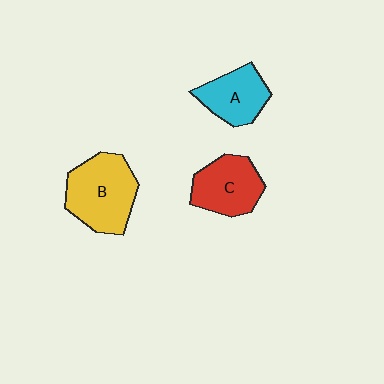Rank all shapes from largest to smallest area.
From largest to smallest: B (yellow), C (red), A (cyan).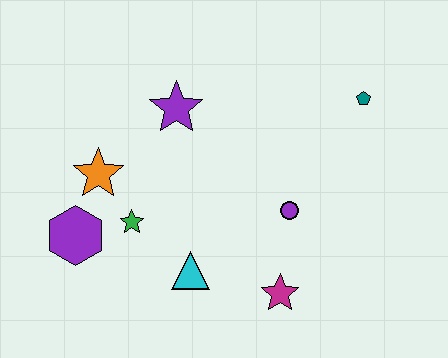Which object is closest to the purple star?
The orange star is closest to the purple star.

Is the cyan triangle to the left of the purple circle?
Yes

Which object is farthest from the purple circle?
The purple hexagon is farthest from the purple circle.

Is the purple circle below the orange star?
Yes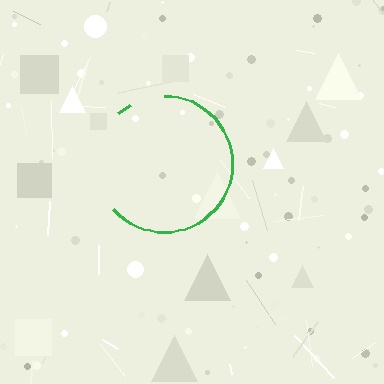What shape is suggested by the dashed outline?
The dashed outline suggests a circle.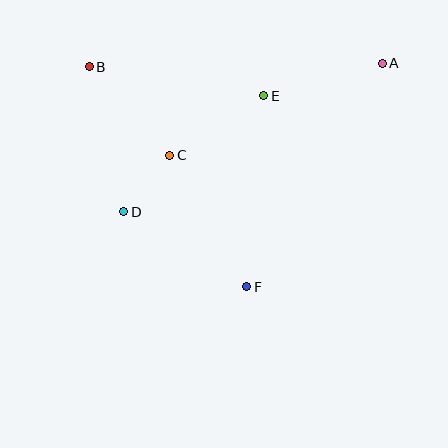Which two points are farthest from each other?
Points A and D are farthest from each other.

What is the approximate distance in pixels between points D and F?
The distance between D and F is approximately 144 pixels.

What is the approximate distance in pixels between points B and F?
The distance between B and F is approximately 270 pixels.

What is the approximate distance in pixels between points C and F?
The distance between C and F is approximately 152 pixels.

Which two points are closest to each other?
Points C and D are closest to each other.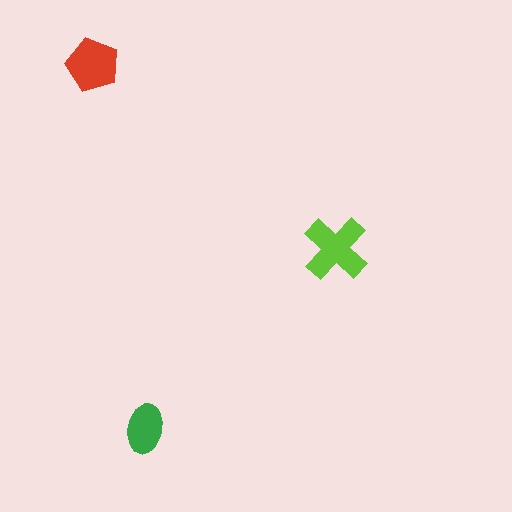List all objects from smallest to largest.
The green ellipse, the red pentagon, the lime cross.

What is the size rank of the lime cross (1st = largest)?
1st.